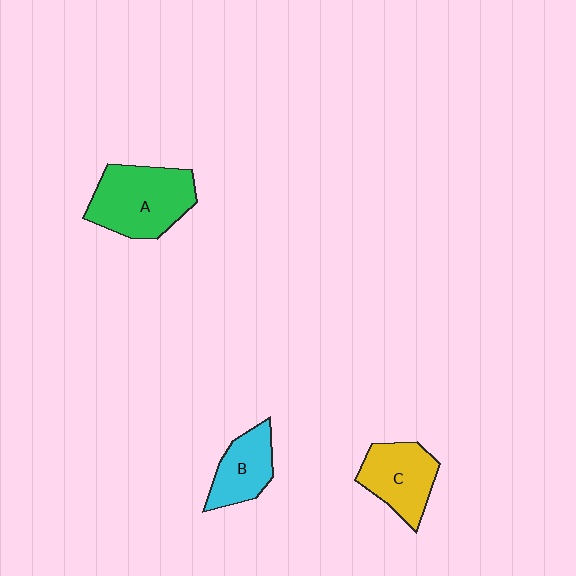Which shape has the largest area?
Shape A (green).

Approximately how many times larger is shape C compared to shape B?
Approximately 1.2 times.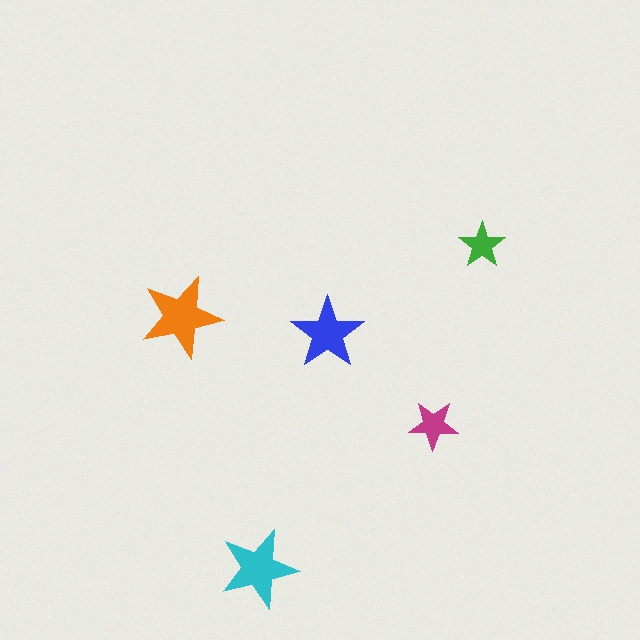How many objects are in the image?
There are 5 objects in the image.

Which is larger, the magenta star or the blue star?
The blue one.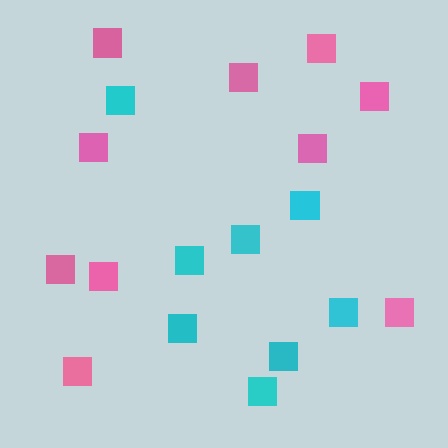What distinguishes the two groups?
There are 2 groups: one group of cyan squares (8) and one group of pink squares (10).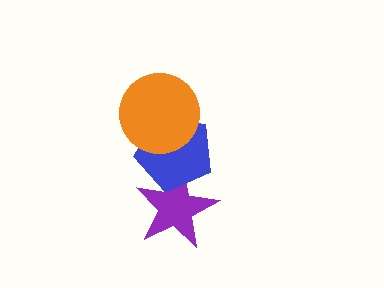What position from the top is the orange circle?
The orange circle is 1st from the top.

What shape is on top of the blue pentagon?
The orange circle is on top of the blue pentagon.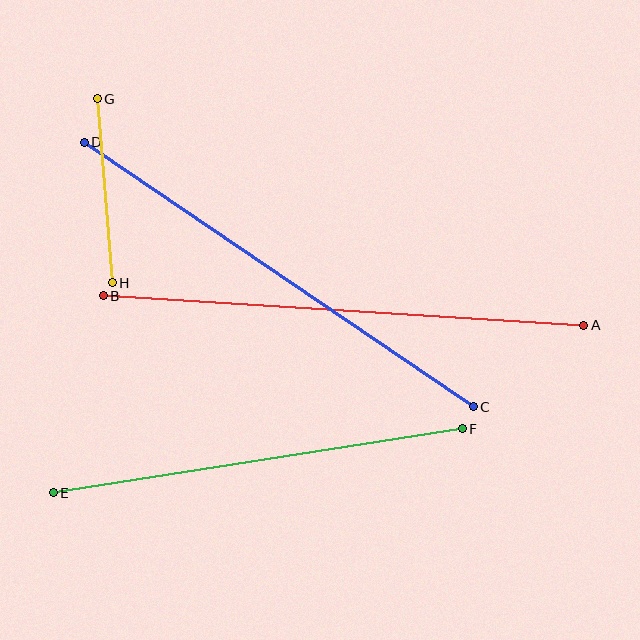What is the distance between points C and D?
The distance is approximately 470 pixels.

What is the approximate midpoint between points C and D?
The midpoint is at approximately (279, 275) pixels.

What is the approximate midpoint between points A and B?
The midpoint is at approximately (343, 310) pixels.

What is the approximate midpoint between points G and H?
The midpoint is at approximately (105, 191) pixels.